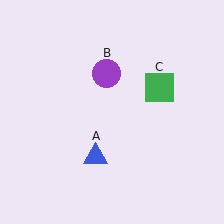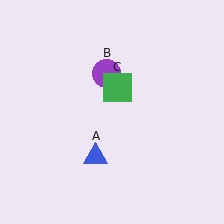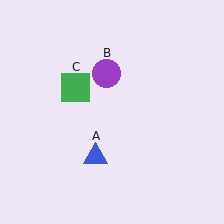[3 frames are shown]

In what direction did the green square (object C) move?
The green square (object C) moved left.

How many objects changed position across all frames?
1 object changed position: green square (object C).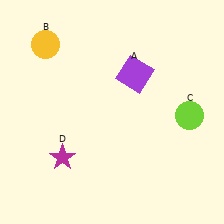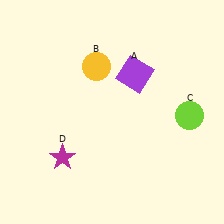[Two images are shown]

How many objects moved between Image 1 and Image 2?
1 object moved between the two images.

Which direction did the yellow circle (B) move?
The yellow circle (B) moved right.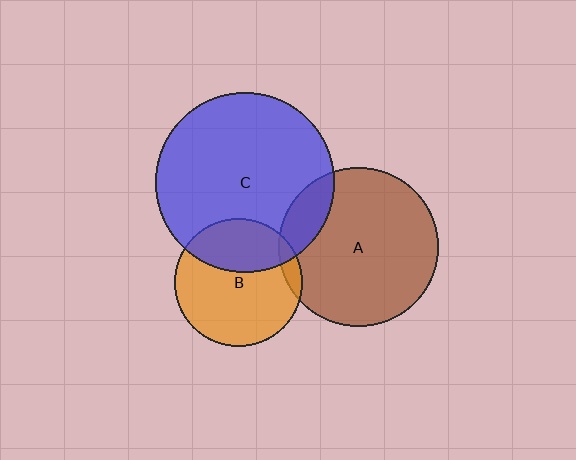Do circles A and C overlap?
Yes.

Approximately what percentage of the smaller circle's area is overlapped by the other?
Approximately 15%.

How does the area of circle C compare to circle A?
Approximately 1.3 times.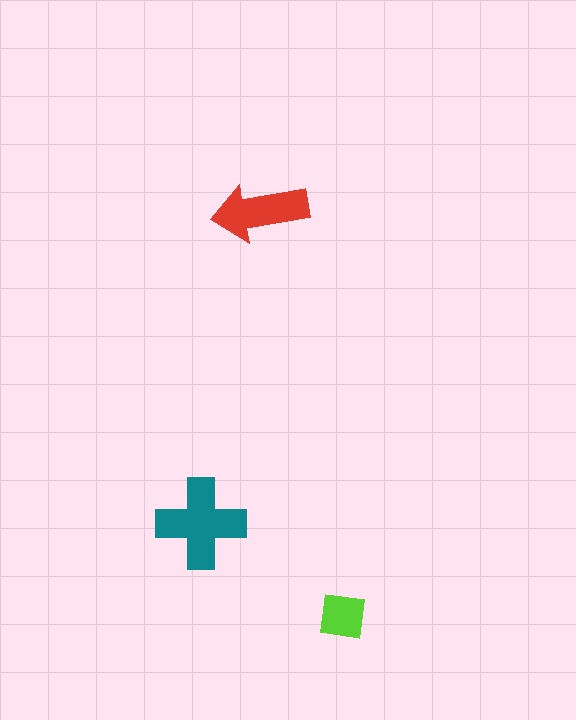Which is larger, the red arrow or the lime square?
The red arrow.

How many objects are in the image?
There are 3 objects in the image.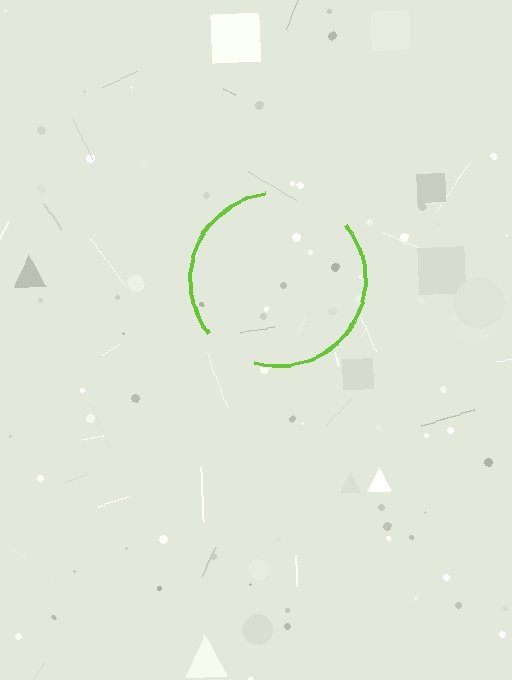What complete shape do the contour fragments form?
The contour fragments form a circle.